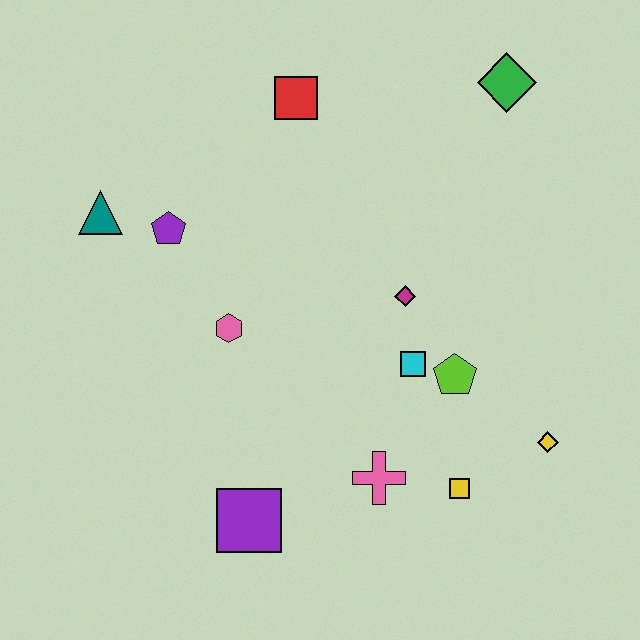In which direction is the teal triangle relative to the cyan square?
The teal triangle is to the left of the cyan square.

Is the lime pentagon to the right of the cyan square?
Yes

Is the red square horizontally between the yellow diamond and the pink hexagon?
Yes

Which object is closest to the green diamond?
The red square is closest to the green diamond.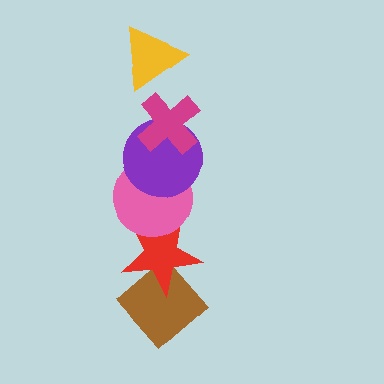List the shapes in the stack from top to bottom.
From top to bottom: the yellow triangle, the magenta cross, the purple circle, the pink circle, the red star, the brown diamond.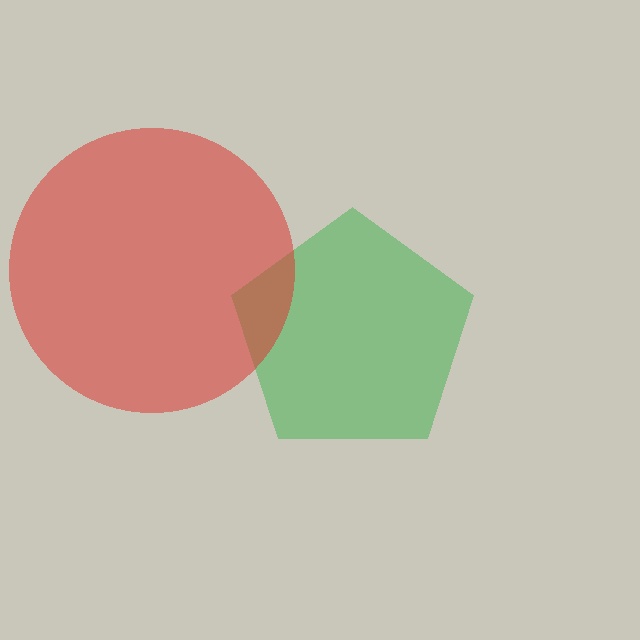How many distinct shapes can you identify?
There are 2 distinct shapes: a green pentagon, a red circle.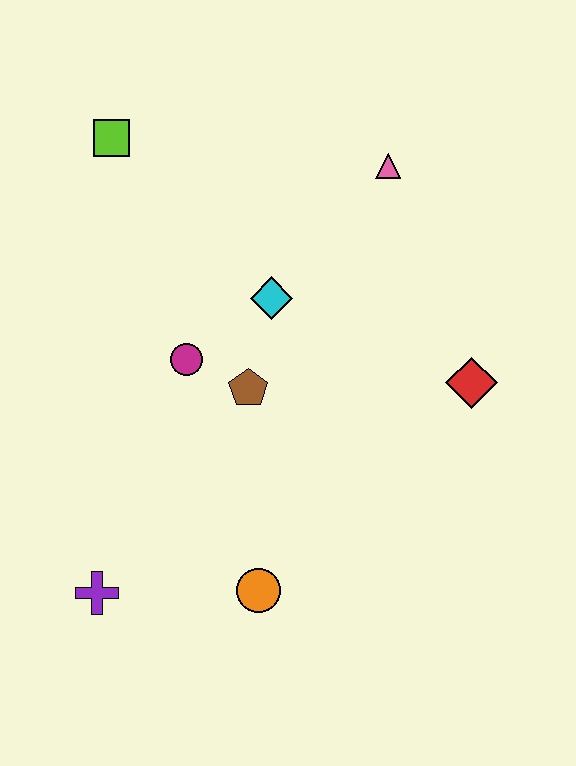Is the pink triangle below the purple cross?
No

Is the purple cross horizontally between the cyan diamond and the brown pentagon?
No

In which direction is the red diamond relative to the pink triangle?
The red diamond is below the pink triangle.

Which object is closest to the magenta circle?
The brown pentagon is closest to the magenta circle.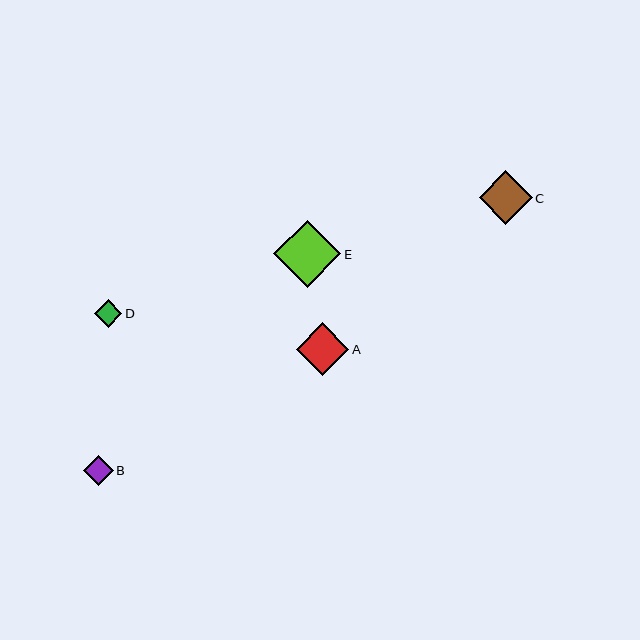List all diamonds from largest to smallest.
From largest to smallest: E, C, A, B, D.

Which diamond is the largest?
Diamond E is the largest with a size of approximately 67 pixels.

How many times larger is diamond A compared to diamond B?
Diamond A is approximately 1.8 times the size of diamond B.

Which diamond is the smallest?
Diamond D is the smallest with a size of approximately 28 pixels.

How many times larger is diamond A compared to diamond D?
Diamond A is approximately 1.9 times the size of diamond D.